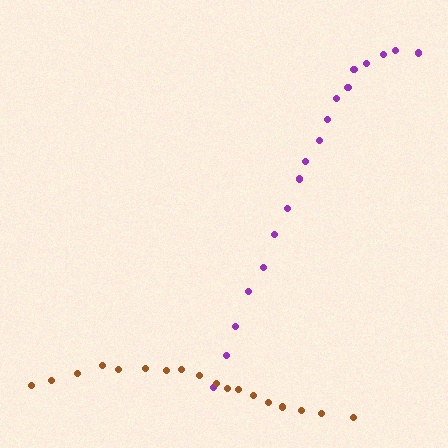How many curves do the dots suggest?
There are 2 distinct paths.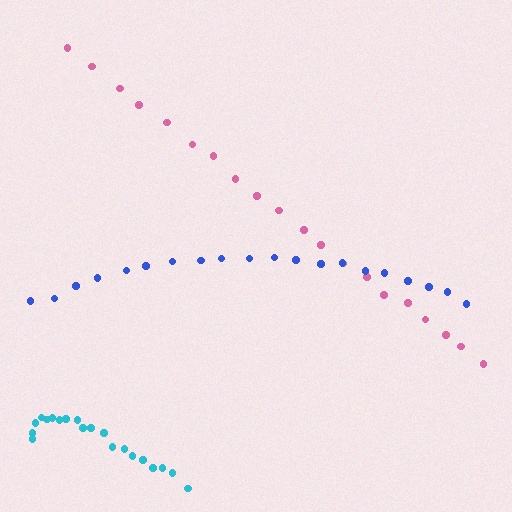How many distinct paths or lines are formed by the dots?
There are 3 distinct paths.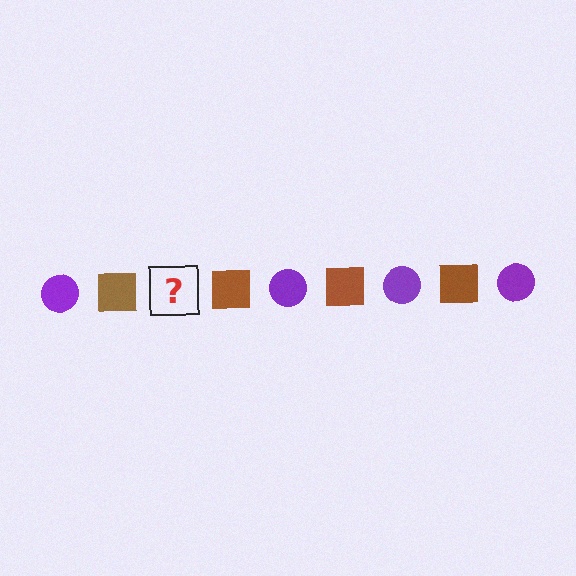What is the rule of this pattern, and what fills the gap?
The rule is that the pattern alternates between purple circle and brown square. The gap should be filled with a purple circle.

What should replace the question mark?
The question mark should be replaced with a purple circle.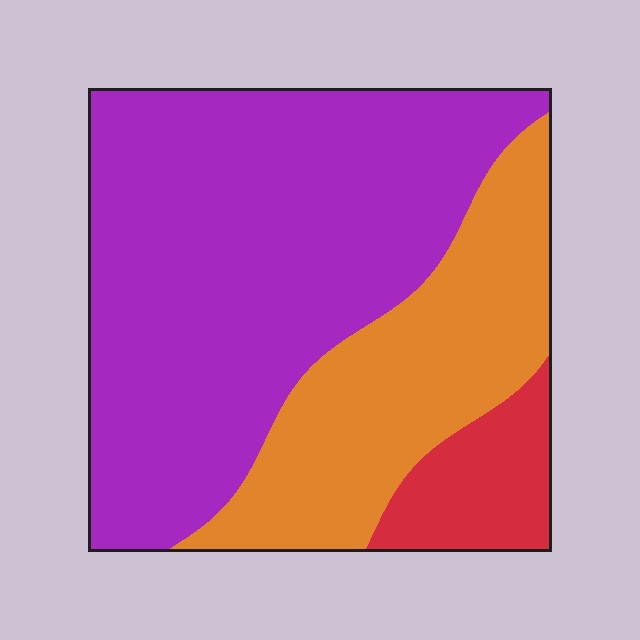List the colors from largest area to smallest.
From largest to smallest: purple, orange, red.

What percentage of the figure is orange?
Orange covers 29% of the figure.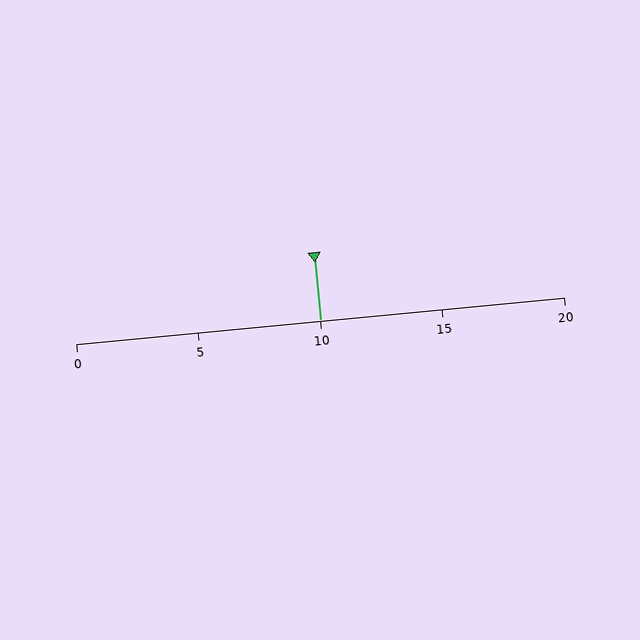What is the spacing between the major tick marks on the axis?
The major ticks are spaced 5 apart.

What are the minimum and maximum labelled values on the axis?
The axis runs from 0 to 20.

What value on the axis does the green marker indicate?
The marker indicates approximately 10.